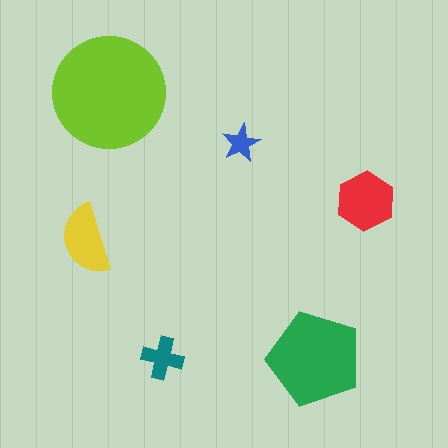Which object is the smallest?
The blue star.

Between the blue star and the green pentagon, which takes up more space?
The green pentagon.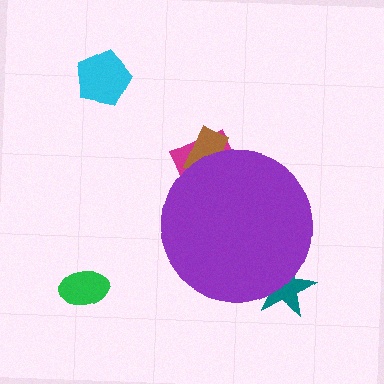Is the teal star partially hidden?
Yes, the teal star is partially hidden behind the purple circle.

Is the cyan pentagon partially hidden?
No, the cyan pentagon is fully visible.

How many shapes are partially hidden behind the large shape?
3 shapes are partially hidden.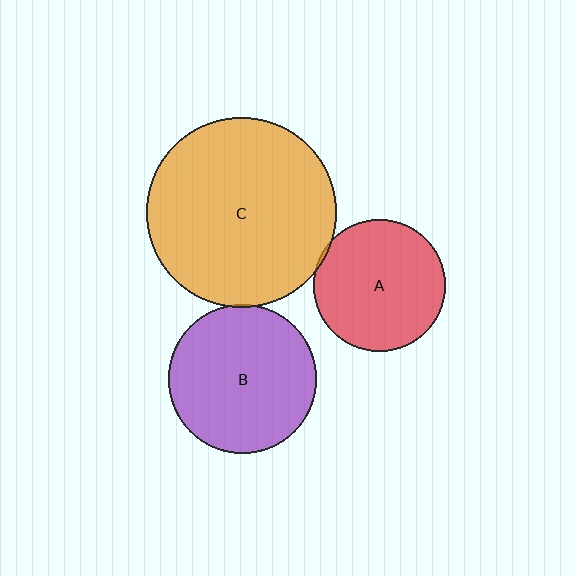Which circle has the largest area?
Circle C (orange).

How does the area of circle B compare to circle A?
Approximately 1.3 times.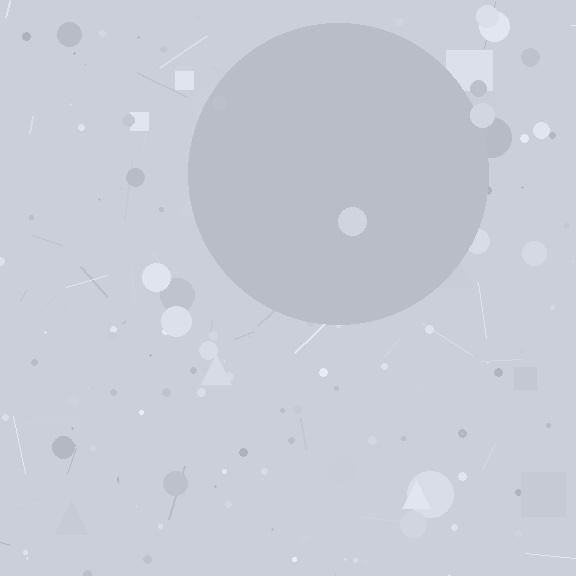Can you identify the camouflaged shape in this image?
The camouflaged shape is a circle.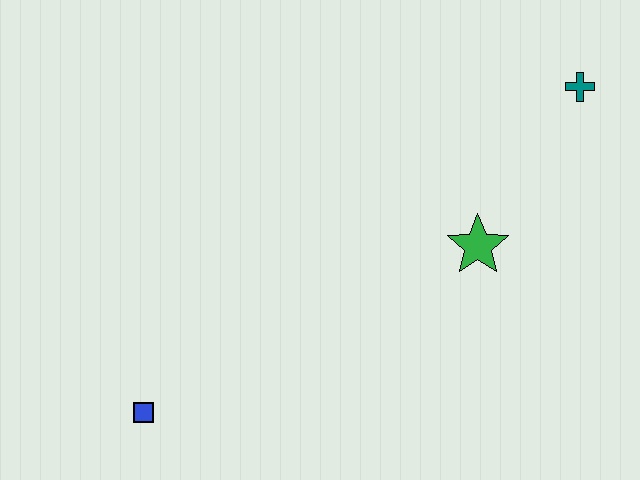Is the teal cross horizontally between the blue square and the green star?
No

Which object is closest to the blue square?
The green star is closest to the blue square.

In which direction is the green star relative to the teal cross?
The green star is below the teal cross.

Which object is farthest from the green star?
The blue square is farthest from the green star.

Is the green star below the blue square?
No